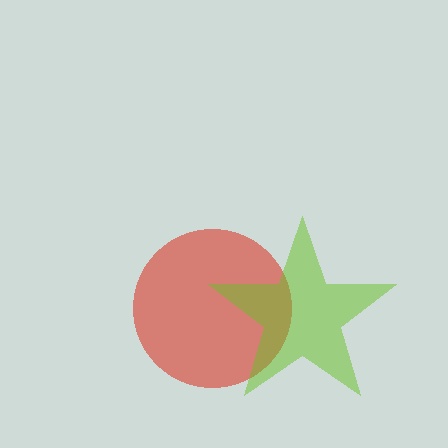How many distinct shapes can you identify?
There are 2 distinct shapes: a red circle, a lime star.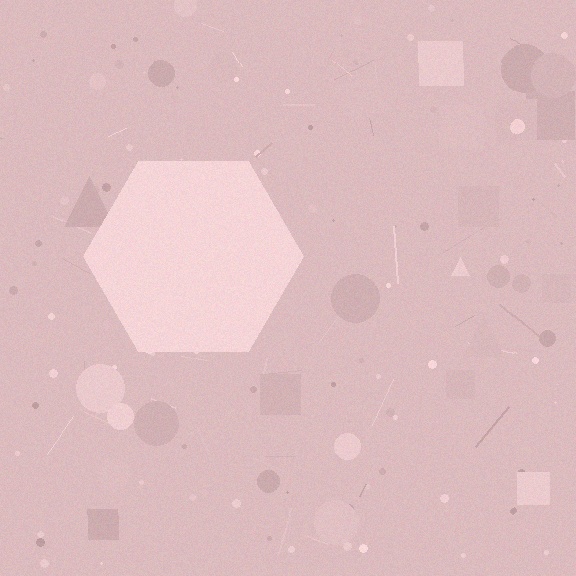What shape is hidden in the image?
A hexagon is hidden in the image.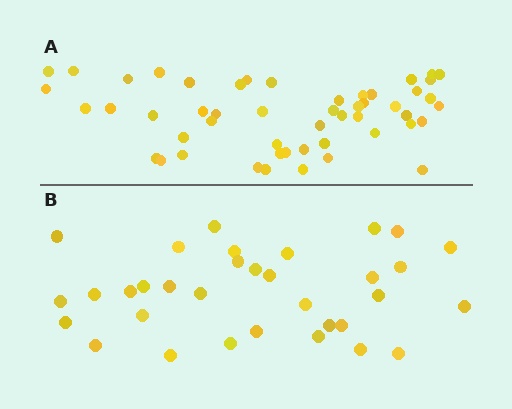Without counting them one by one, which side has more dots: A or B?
Region A (the top region) has more dots.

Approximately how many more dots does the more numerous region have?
Region A has approximately 20 more dots than region B.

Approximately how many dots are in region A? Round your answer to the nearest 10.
About 50 dots. (The exact count is 51, which rounds to 50.)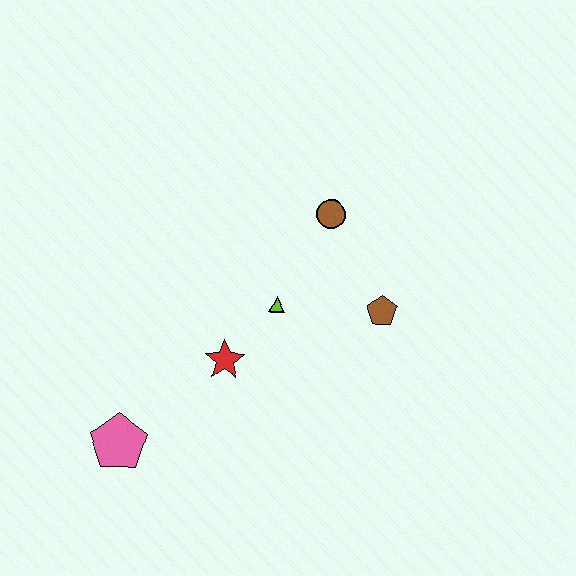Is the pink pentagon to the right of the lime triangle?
No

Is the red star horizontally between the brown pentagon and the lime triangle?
No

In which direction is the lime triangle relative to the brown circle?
The lime triangle is below the brown circle.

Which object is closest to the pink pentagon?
The red star is closest to the pink pentagon.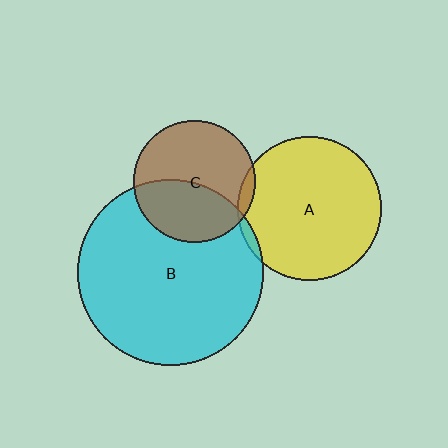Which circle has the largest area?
Circle B (cyan).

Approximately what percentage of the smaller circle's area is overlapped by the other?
Approximately 5%.